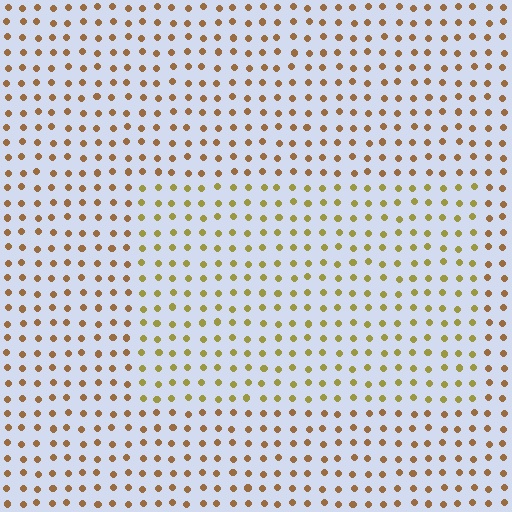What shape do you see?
I see a rectangle.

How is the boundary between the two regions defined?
The boundary is defined purely by a slight shift in hue (about 30 degrees). Spacing, size, and orientation are identical on both sides.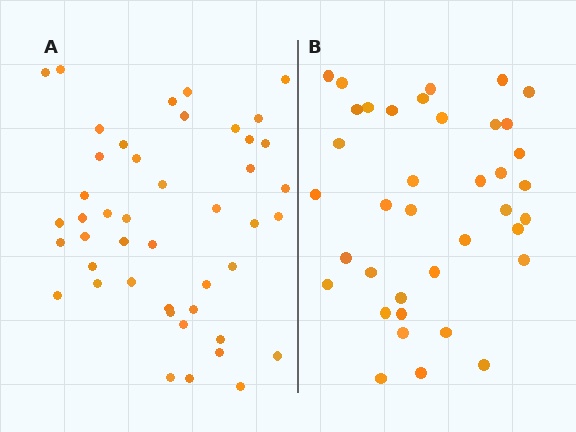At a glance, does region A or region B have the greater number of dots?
Region A (the left region) has more dots.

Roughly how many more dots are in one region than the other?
Region A has roughly 8 or so more dots than region B.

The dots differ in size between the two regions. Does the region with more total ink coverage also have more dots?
No. Region B has more total ink coverage because its dots are larger, but region A actually contains more individual dots. Total area can be misleading — the number of items is what matters here.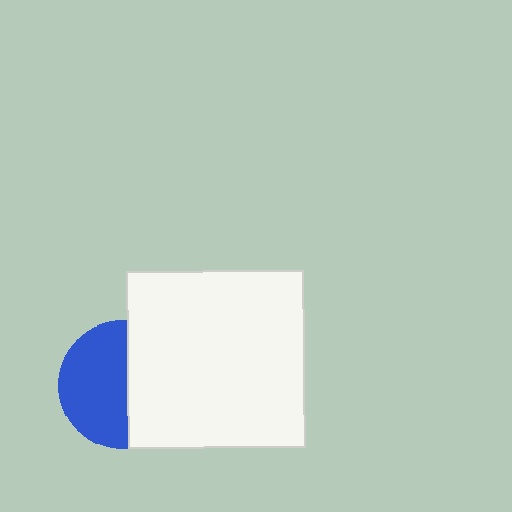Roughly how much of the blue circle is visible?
About half of it is visible (roughly 54%).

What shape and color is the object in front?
The object in front is a white square.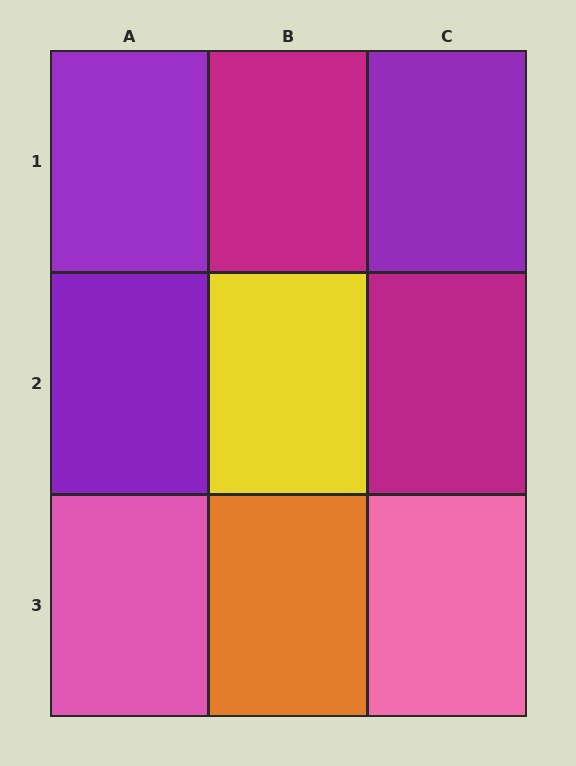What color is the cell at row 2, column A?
Purple.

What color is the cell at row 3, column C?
Pink.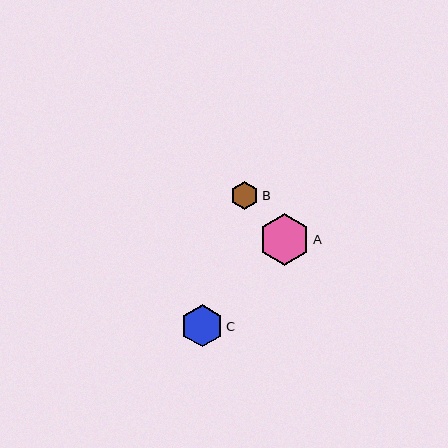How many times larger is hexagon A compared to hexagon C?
Hexagon A is approximately 1.2 times the size of hexagon C.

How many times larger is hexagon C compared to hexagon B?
Hexagon C is approximately 1.5 times the size of hexagon B.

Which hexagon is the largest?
Hexagon A is the largest with a size of approximately 51 pixels.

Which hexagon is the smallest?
Hexagon B is the smallest with a size of approximately 28 pixels.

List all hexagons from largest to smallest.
From largest to smallest: A, C, B.